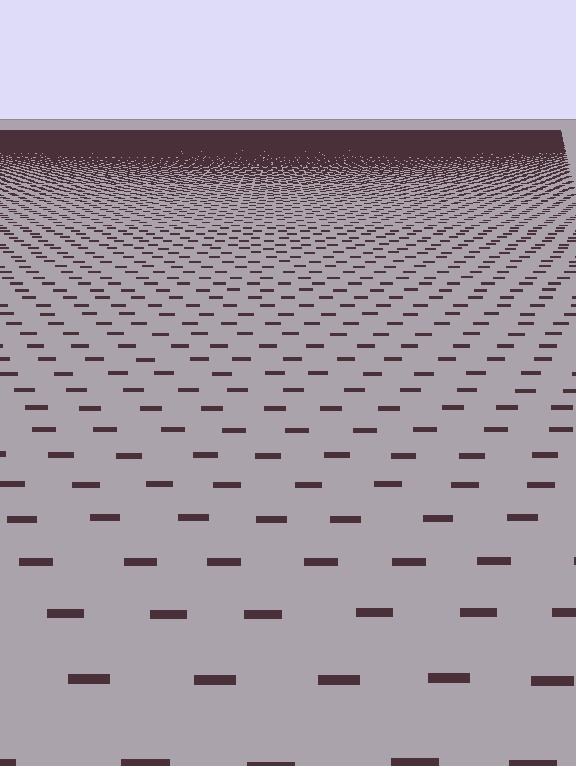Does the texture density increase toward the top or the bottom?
Density increases toward the top.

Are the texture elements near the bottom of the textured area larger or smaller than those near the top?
Larger. Near the bottom, elements are closer to the viewer and appear at a bigger on-screen size.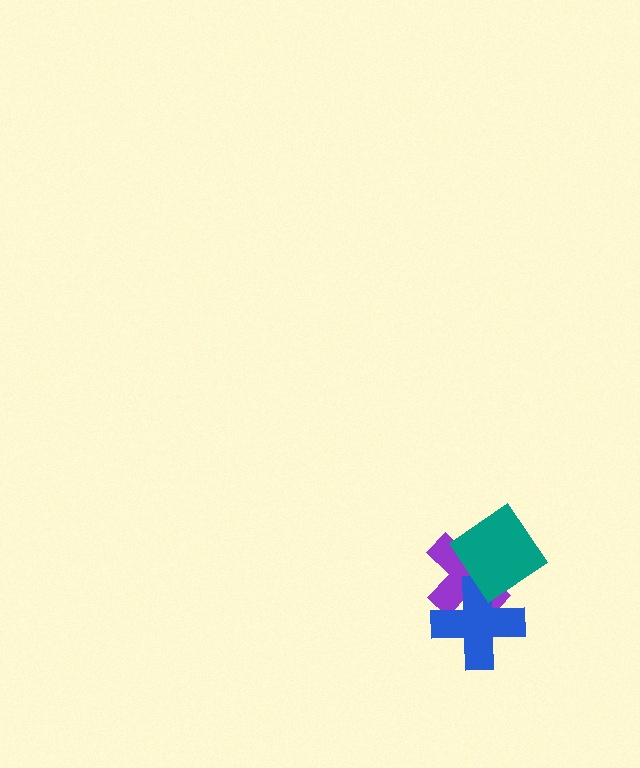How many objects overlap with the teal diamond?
2 objects overlap with the teal diamond.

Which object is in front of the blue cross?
The teal diamond is in front of the blue cross.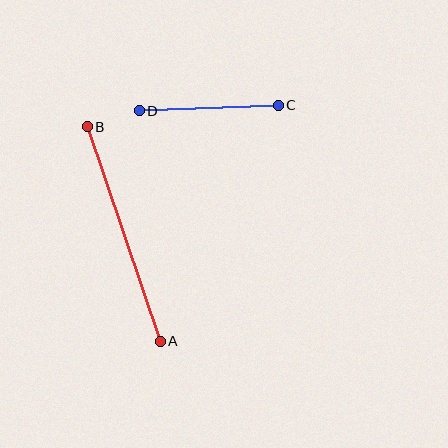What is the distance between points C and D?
The distance is approximately 139 pixels.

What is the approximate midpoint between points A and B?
The midpoint is at approximately (124, 234) pixels.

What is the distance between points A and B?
The distance is approximately 226 pixels.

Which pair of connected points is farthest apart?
Points A and B are farthest apart.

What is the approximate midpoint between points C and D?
The midpoint is at approximately (209, 108) pixels.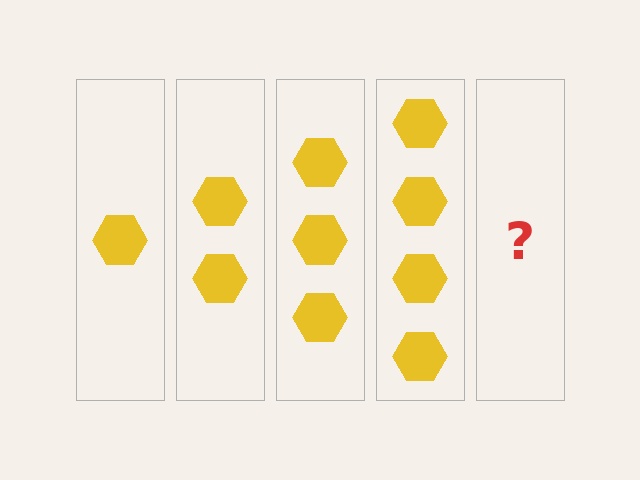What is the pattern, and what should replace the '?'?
The pattern is that each step adds one more hexagon. The '?' should be 5 hexagons.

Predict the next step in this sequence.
The next step is 5 hexagons.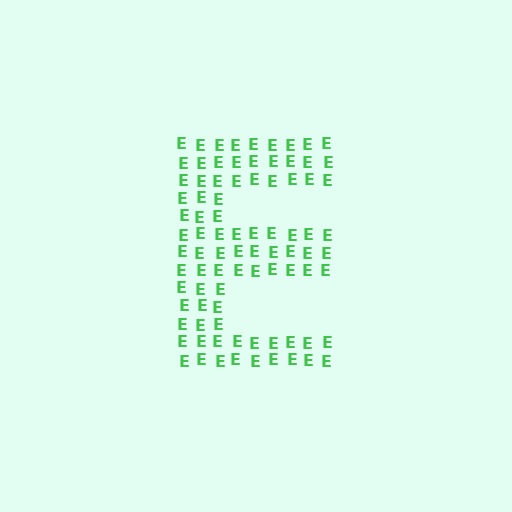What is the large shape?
The large shape is the letter E.